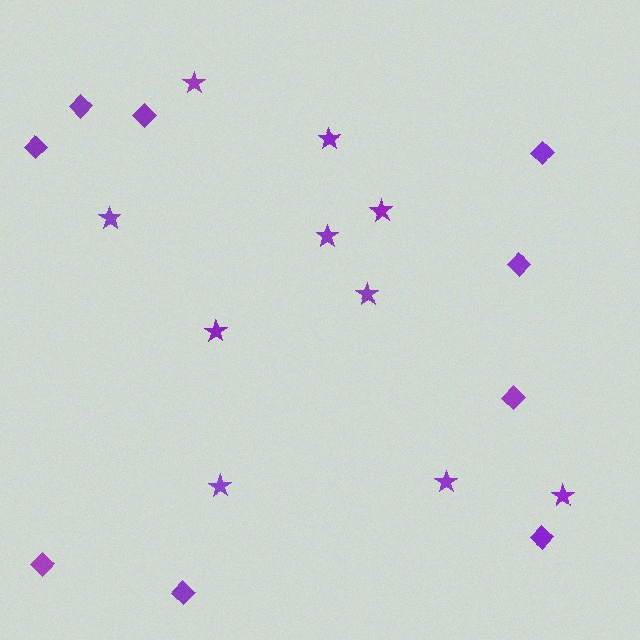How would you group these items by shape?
There are 2 groups: one group of stars (10) and one group of diamonds (9).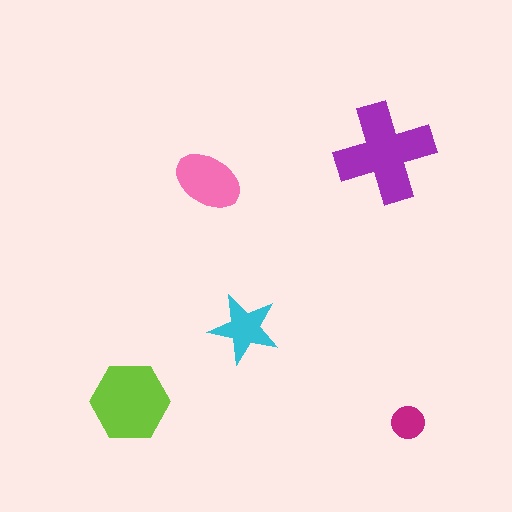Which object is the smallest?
The magenta circle.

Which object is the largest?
The purple cross.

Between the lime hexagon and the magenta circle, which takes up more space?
The lime hexagon.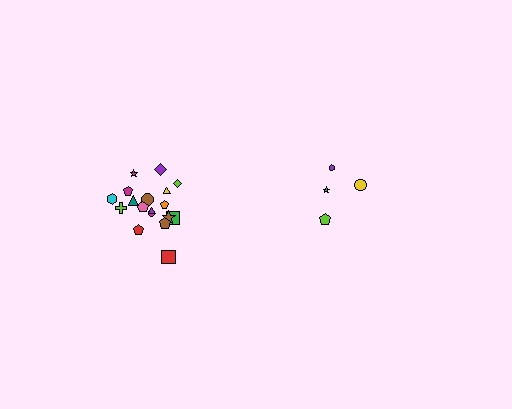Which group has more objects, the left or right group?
The left group.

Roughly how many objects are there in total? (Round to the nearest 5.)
Roughly 20 objects in total.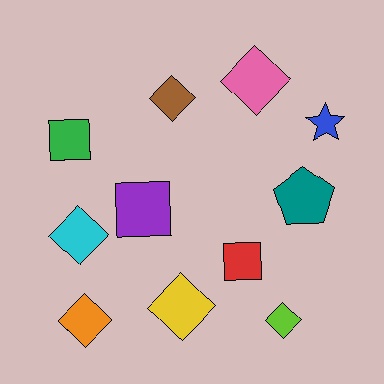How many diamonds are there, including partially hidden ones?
There are 6 diamonds.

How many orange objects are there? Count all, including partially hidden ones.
There is 1 orange object.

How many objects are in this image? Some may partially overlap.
There are 11 objects.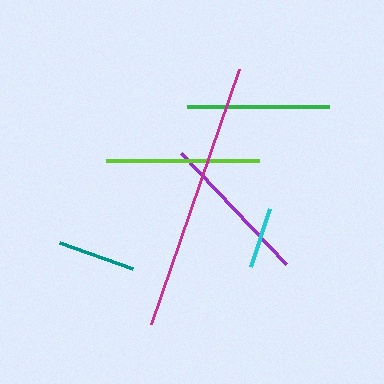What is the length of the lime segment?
The lime segment is approximately 154 pixels long.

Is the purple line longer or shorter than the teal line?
The purple line is longer than the teal line.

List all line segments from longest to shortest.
From longest to shortest: magenta, lime, purple, green, teal, cyan.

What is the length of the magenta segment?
The magenta segment is approximately 269 pixels long.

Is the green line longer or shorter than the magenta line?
The magenta line is longer than the green line.